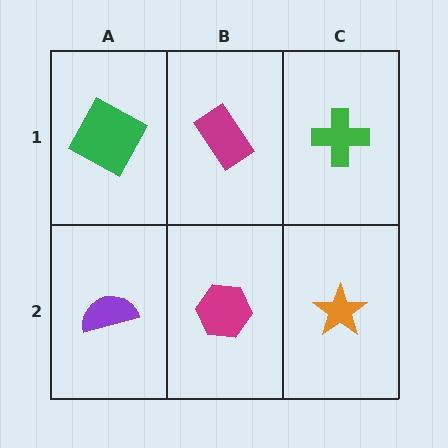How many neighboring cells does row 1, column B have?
3.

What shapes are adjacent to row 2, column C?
A green cross (row 1, column C), a magenta hexagon (row 2, column B).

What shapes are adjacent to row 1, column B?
A magenta hexagon (row 2, column B), a green square (row 1, column A), a green cross (row 1, column C).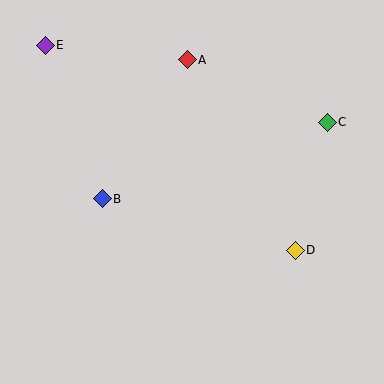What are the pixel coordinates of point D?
Point D is at (295, 250).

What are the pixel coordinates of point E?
Point E is at (45, 45).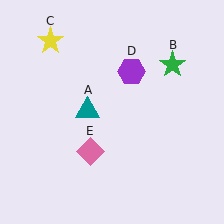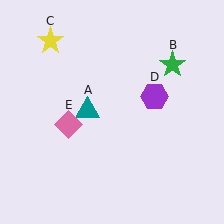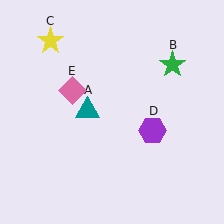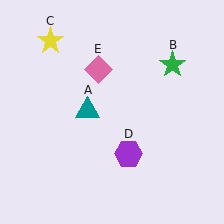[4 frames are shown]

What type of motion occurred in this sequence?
The purple hexagon (object D), pink diamond (object E) rotated clockwise around the center of the scene.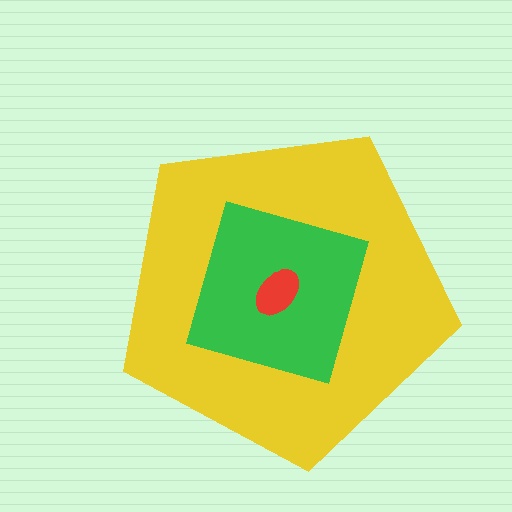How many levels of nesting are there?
3.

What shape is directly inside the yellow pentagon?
The green diamond.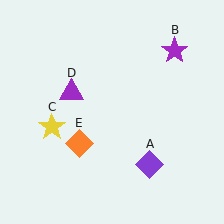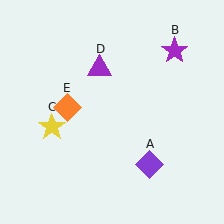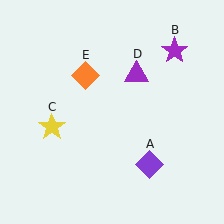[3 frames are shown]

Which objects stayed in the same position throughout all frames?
Purple diamond (object A) and purple star (object B) and yellow star (object C) remained stationary.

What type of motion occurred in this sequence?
The purple triangle (object D), orange diamond (object E) rotated clockwise around the center of the scene.